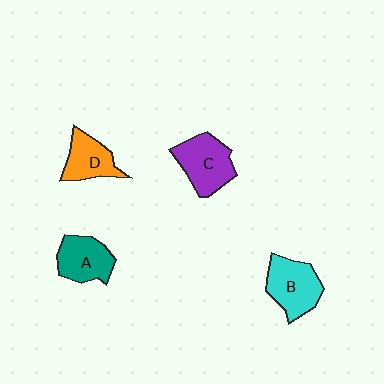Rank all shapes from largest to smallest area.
From largest to smallest: C (purple), B (cyan), A (teal), D (orange).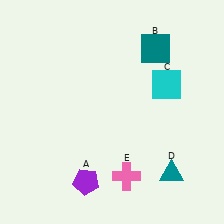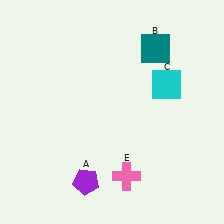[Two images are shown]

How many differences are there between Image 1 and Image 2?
There is 1 difference between the two images.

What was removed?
The teal triangle (D) was removed in Image 2.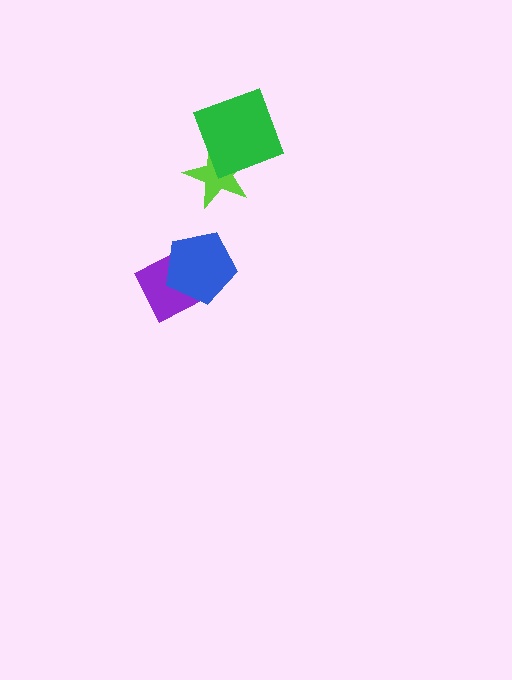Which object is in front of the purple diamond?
The blue pentagon is in front of the purple diamond.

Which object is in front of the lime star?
The green diamond is in front of the lime star.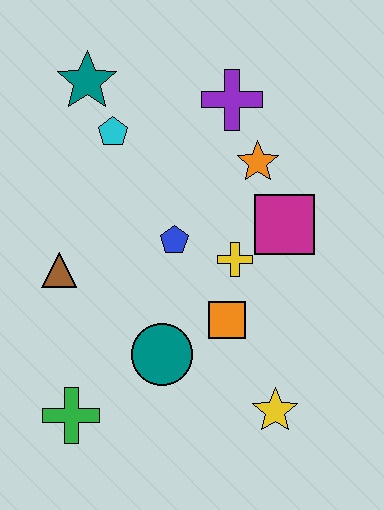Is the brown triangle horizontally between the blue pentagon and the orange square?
No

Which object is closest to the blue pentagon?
The yellow cross is closest to the blue pentagon.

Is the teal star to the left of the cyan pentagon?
Yes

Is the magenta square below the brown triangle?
No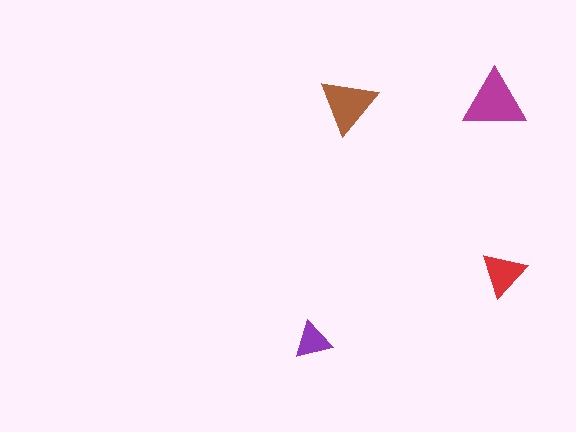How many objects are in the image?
There are 4 objects in the image.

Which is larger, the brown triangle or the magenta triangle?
The magenta one.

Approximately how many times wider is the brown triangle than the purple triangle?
About 1.5 times wider.